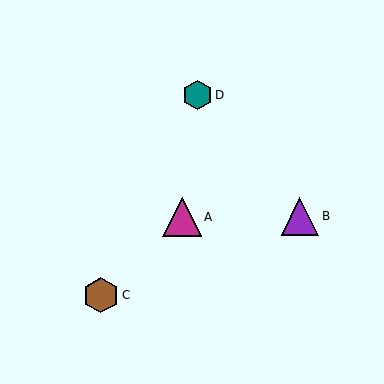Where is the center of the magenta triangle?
The center of the magenta triangle is at (182, 217).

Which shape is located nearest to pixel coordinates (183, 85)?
The teal hexagon (labeled D) at (198, 95) is nearest to that location.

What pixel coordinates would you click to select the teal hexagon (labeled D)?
Click at (198, 95) to select the teal hexagon D.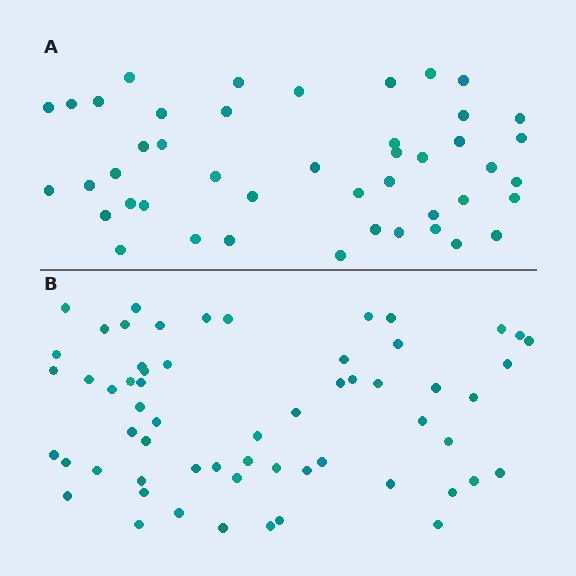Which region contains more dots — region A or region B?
Region B (the bottom region) has more dots.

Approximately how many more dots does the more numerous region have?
Region B has approximately 15 more dots than region A.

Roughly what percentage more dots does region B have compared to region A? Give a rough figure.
About 35% more.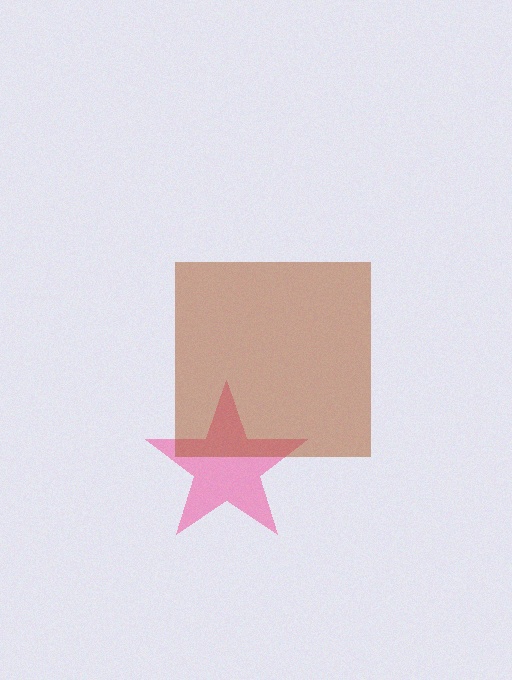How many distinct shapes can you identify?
There are 2 distinct shapes: a pink star, a brown square.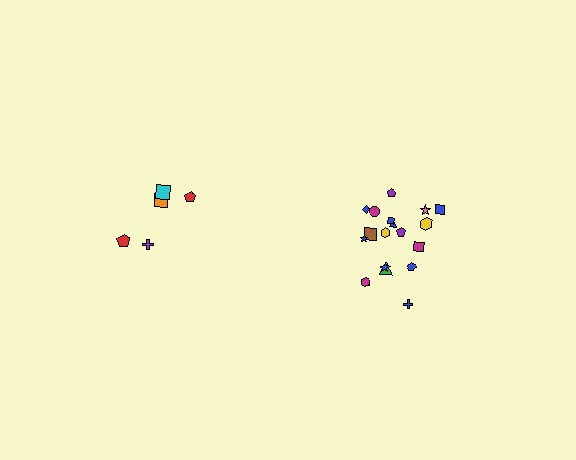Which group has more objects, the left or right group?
The right group.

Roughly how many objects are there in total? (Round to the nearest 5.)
Roughly 25 objects in total.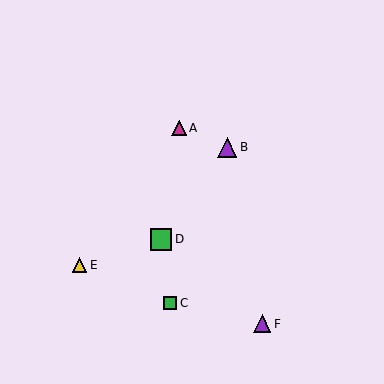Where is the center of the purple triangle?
The center of the purple triangle is at (262, 324).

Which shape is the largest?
The green square (labeled D) is the largest.